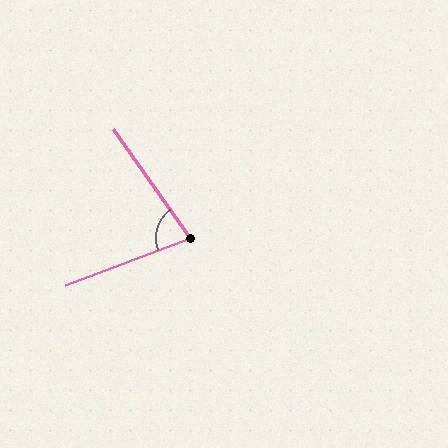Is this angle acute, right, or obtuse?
It is acute.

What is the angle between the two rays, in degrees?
Approximately 75 degrees.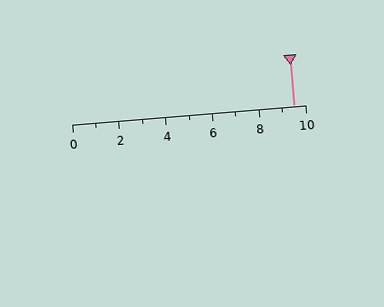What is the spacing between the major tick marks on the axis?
The major ticks are spaced 2 apart.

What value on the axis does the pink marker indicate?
The marker indicates approximately 9.5.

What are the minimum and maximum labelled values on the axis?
The axis runs from 0 to 10.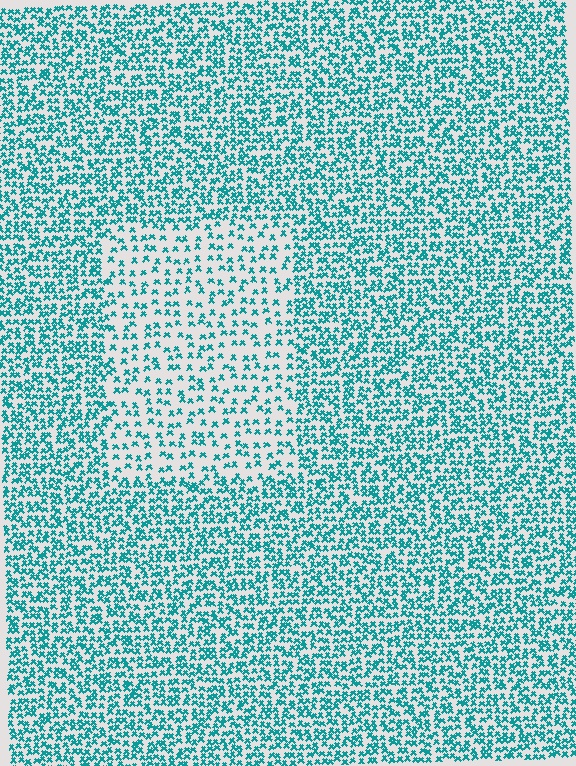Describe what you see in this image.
The image contains small teal elements arranged at two different densities. A rectangle-shaped region is visible where the elements are less densely packed than the surrounding area.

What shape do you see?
I see a rectangle.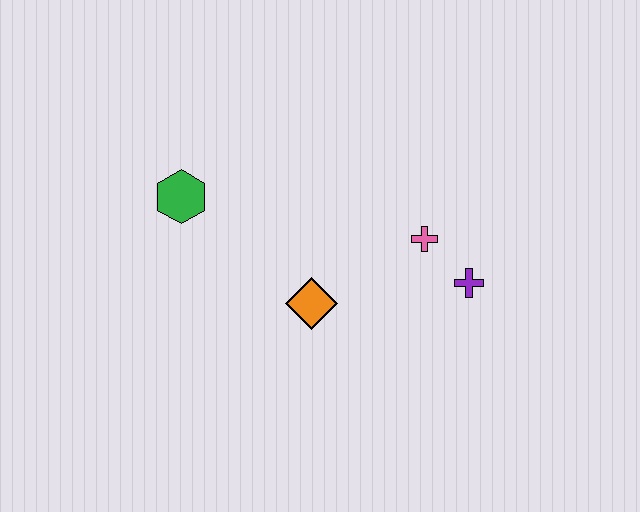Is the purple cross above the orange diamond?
Yes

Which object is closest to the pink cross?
The purple cross is closest to the pink cross.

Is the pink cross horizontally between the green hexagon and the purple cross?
Yes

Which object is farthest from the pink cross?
The green hexagon is farthest from the pink cross.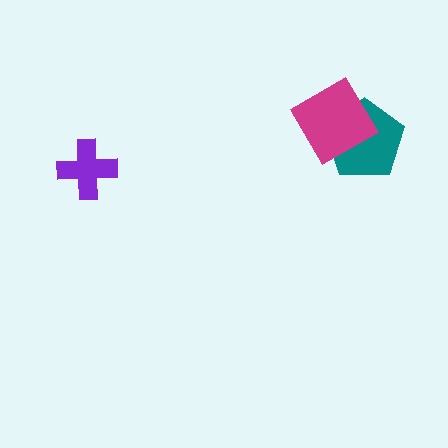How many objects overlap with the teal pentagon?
1 object overlaps with the teal pentagon.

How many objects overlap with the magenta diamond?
1 object overlaps with the magenta diamond.